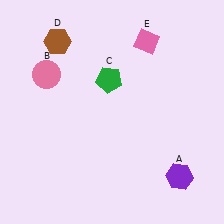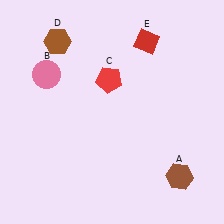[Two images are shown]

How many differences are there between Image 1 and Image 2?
There are 3 differences between the two images.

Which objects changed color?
A changed from purple to brown. C changed from green to red. E changed from pink to red.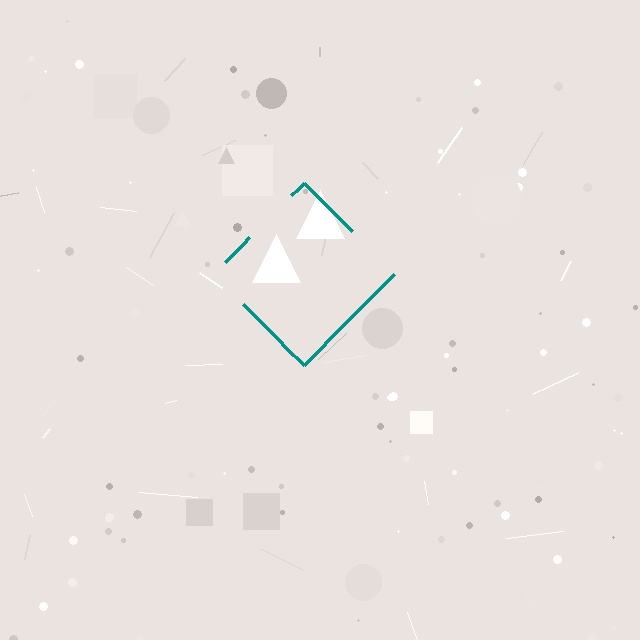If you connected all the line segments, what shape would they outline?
They would outline a diamond.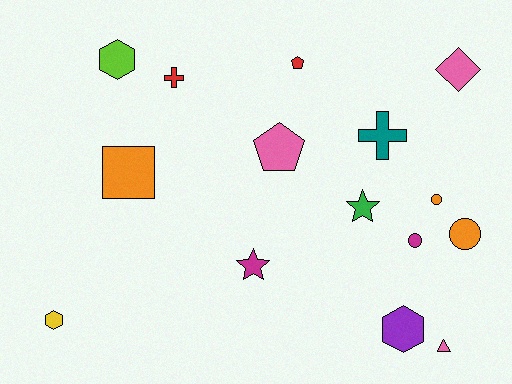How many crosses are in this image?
There are 2 crosses.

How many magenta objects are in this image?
There are 2 magenta objects.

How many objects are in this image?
There are 15 objects.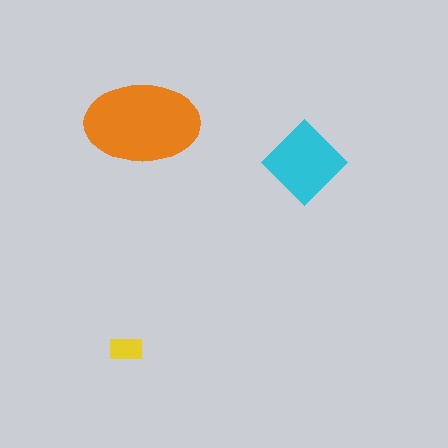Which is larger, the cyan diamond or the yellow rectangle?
The cyan diamond.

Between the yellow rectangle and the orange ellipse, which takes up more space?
The orange ellipse.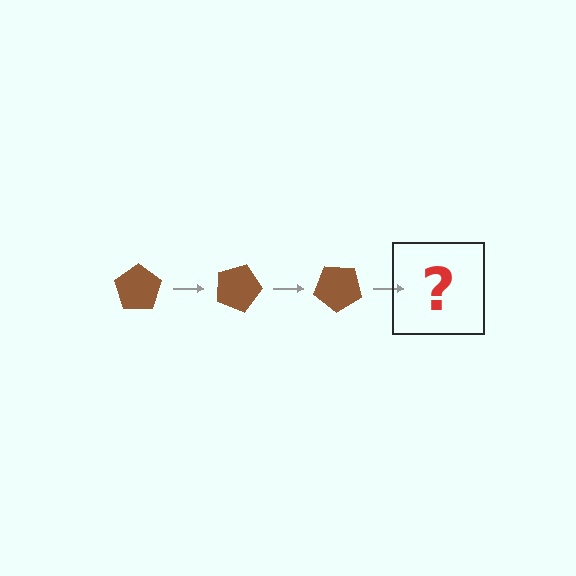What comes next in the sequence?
The next element should be a brown pentagon rotated 60 degrees.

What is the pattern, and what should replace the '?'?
The pattern is that the pentagon rotates 20 degrees each step. The '?' should be a brown pentagon rotated 60 degrees.